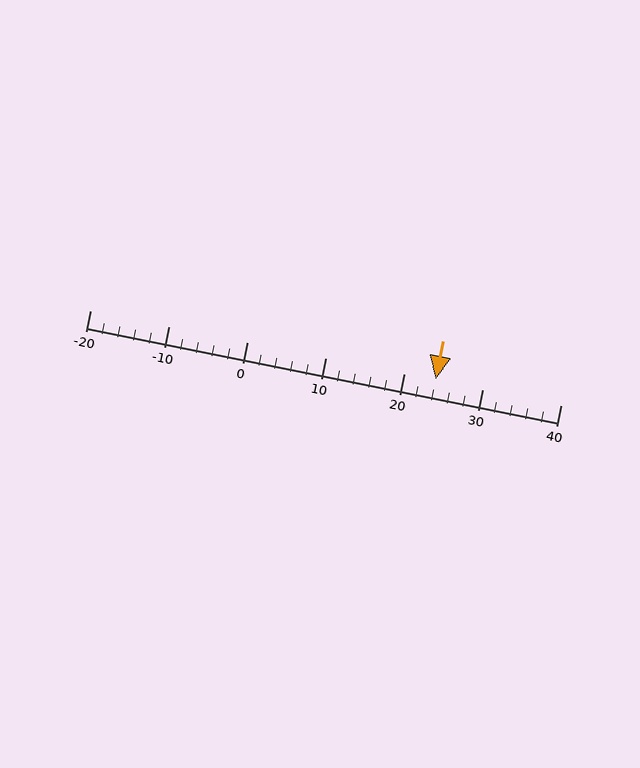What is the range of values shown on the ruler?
The ruler shows values from -20 to 40.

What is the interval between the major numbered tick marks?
The major tick marks are spaced 10 units apart.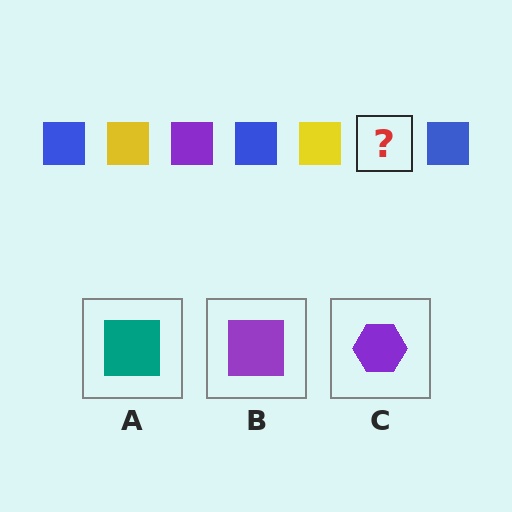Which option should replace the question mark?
Option B.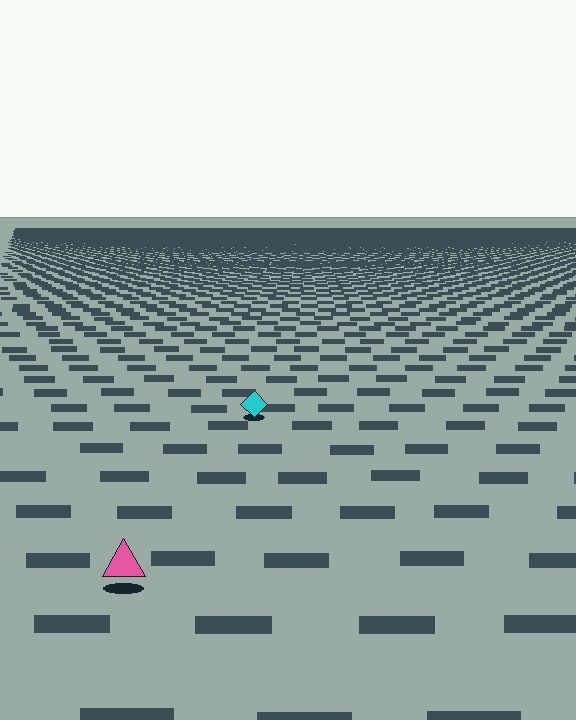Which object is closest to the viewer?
The pink triangle is closest. The texture marks near it are larger and more spread out.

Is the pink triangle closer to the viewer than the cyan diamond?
Yes. The pink triangle is closer — you can tell from the texture gradient: the ground texture is coarser near it.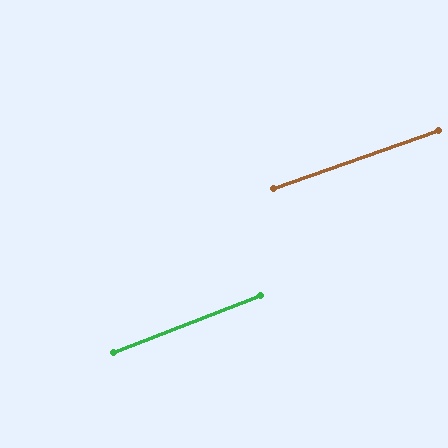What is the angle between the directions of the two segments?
Approximately 2 degrees.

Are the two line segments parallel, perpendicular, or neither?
Parallel — their directions differ by only 1.8°.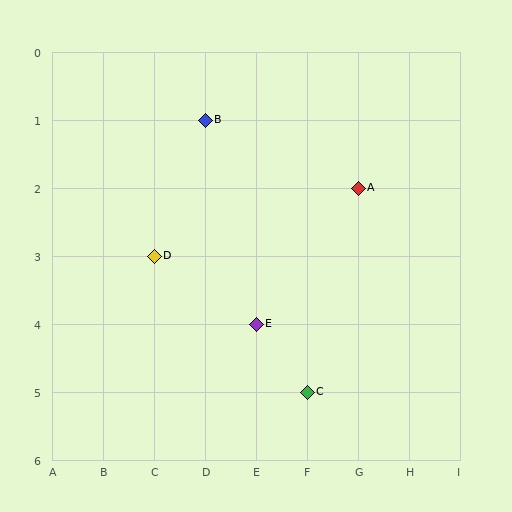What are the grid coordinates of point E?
Point E is at grid coordinates (E, 4).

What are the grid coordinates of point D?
Point D is at grid coordinates (C, 3).